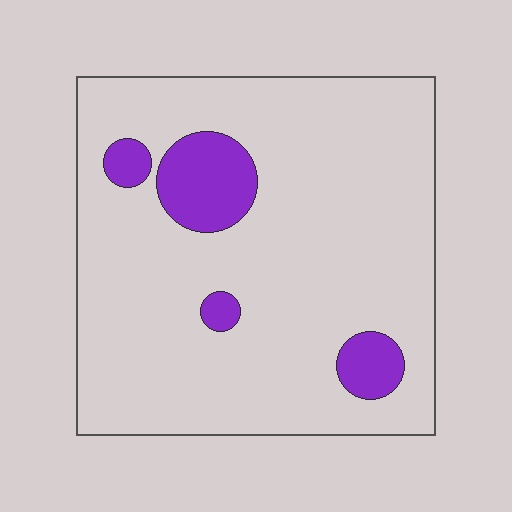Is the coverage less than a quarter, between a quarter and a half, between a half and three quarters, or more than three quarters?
Less than a quarter.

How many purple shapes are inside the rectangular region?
4.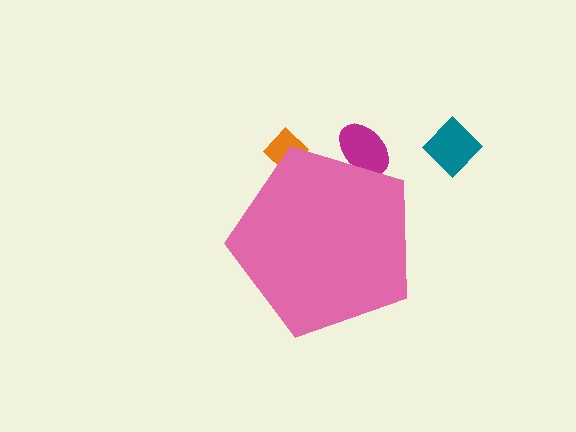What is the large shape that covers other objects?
A pink pentagon.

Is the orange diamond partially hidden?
Yes, the orange diamond is partially hidden behind the pink pentagon.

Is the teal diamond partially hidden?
No, the teal diamond is fully visible.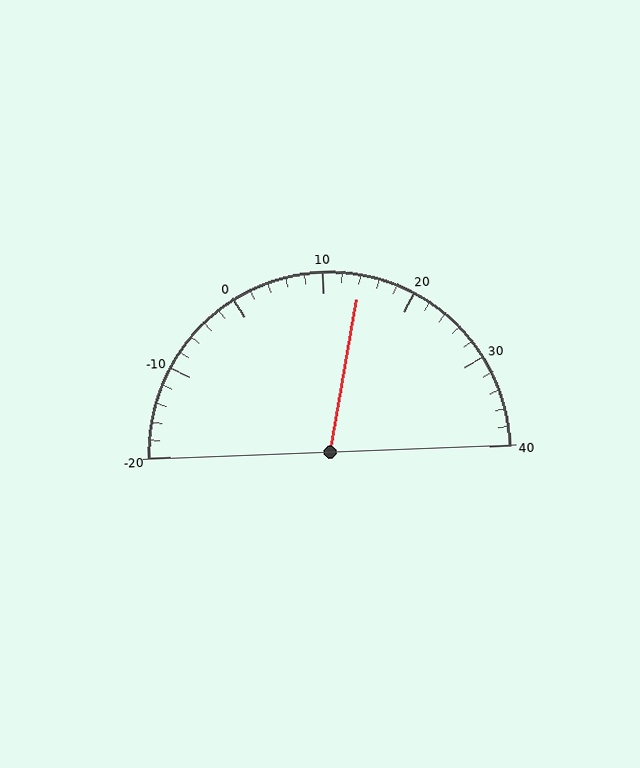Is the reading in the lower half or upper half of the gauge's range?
The reading is in the upper half of the range (-20 to 40).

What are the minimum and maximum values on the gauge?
The gauge ranges from -20 to 40.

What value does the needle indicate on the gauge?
The needle indicates approximately 14.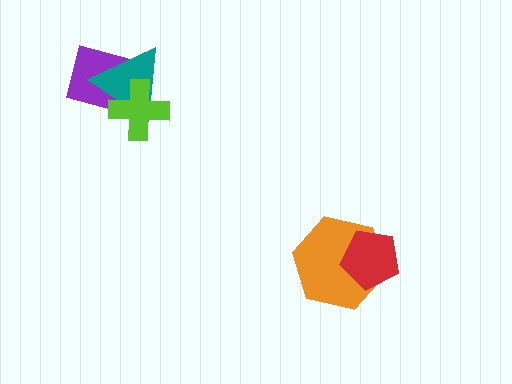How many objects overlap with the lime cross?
2 objects overlap with the lime cross.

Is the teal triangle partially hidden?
Yes, it is partially covered by another shape.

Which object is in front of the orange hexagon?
The red pentagon is in front of the orange hexagon.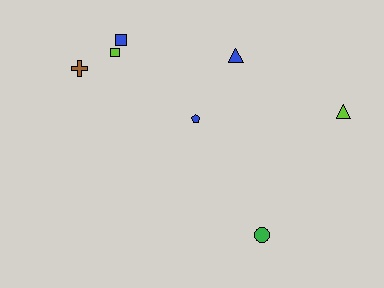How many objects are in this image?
There are 7 objects.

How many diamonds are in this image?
There are no diamonds.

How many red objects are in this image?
There are no red objects.